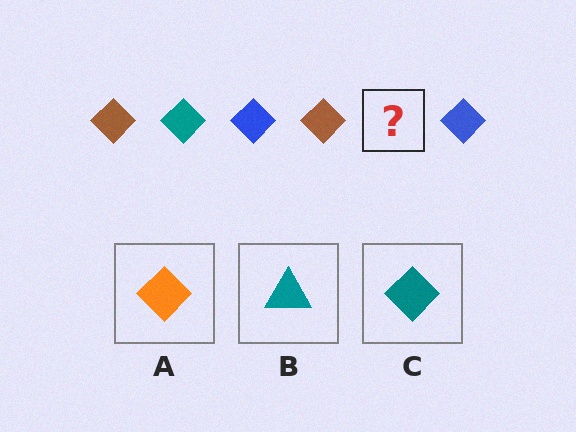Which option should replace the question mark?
Option C.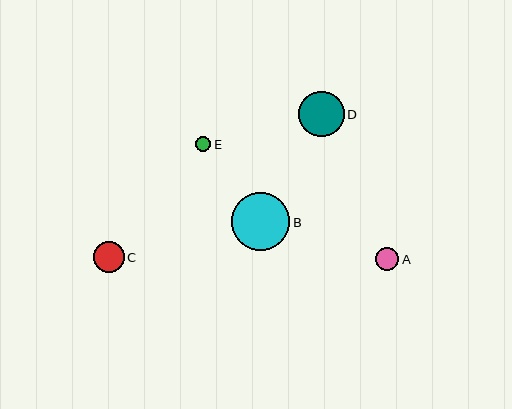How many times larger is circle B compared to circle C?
Circle B is approximately 1.9 times the size of circle C.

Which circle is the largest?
Circle B is the largest with a size of approximately 58 pixels.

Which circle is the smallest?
Circle E is the smallest with a size of approximately 15 pixels.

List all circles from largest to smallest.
From largest to smallest: B, D, C, A, E.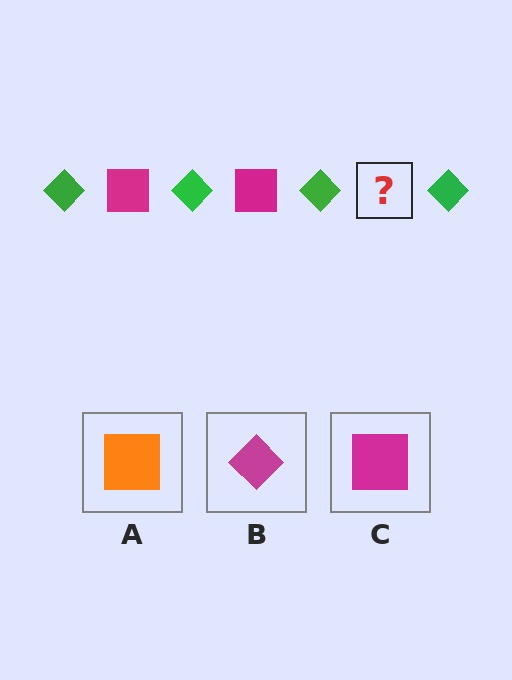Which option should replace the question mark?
Option C.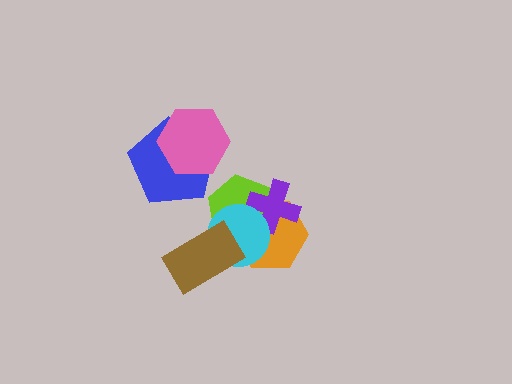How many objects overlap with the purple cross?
3 objects overlap with the purple cross.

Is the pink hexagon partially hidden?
No, no other shape covers it.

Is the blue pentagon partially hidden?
Yes, it is partially covered by another shape.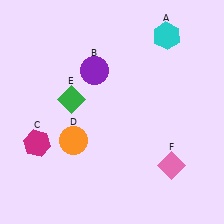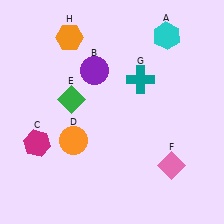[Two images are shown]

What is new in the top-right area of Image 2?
A teal cross (G) was added in the top-right area of Image 2.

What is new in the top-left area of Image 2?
An orange hexagon (H) was added in the top-left area of Image 2.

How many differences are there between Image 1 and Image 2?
There are 2 differences between the two images.